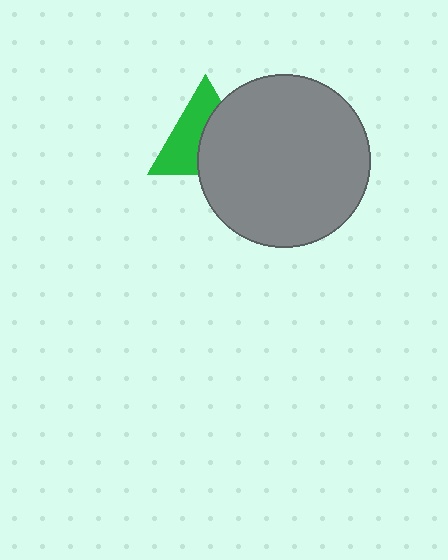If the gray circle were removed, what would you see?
You would see the complete green triangle.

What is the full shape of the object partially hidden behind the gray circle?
The partially hidden object is a green triangle.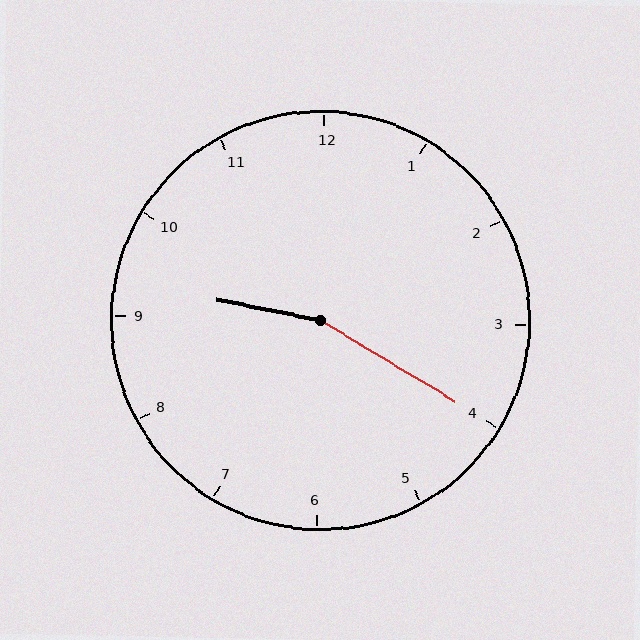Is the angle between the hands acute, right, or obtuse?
It is obtuse.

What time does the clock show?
9:20.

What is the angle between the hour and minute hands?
Approximately 160 degrees.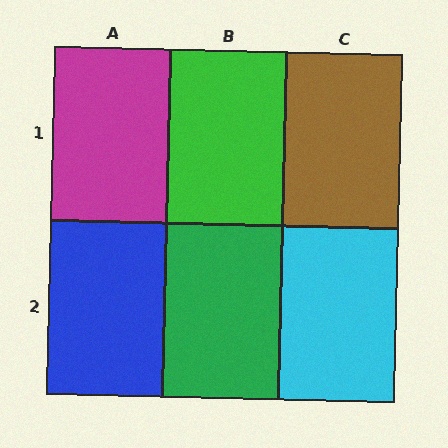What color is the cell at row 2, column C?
Cyan.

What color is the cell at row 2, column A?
Blue.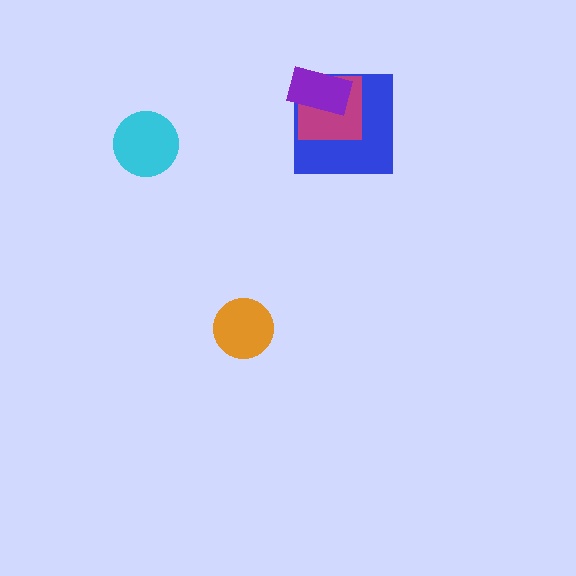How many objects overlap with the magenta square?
2 objects overlap with the magenta square.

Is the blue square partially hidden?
Yes, it is partially covered by another shape.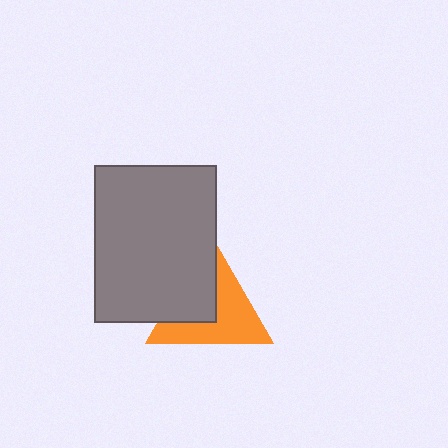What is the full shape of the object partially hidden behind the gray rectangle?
The partially hidden object is an orange triangle.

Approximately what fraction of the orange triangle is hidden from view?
Roughly 43% of the orange triangle is hidden behind the gray rectangle.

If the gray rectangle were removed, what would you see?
You would see the complete orange triangle.